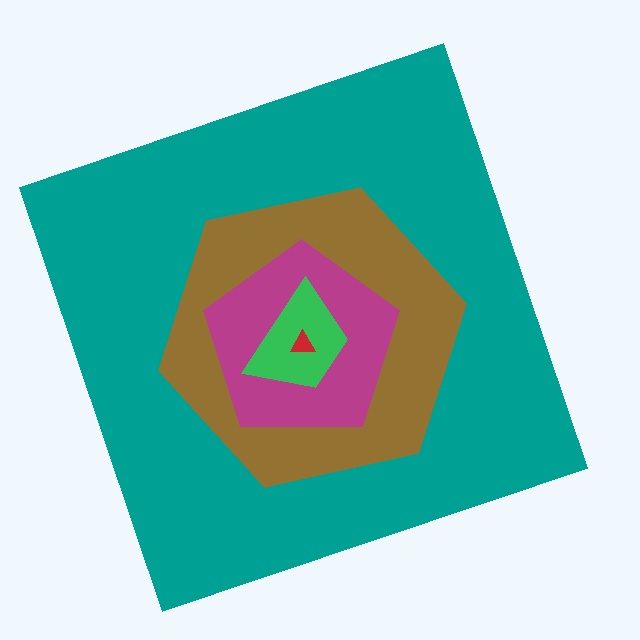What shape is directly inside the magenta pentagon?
The green trapezoid.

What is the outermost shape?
The teal square.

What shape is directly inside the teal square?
The brown hexagon.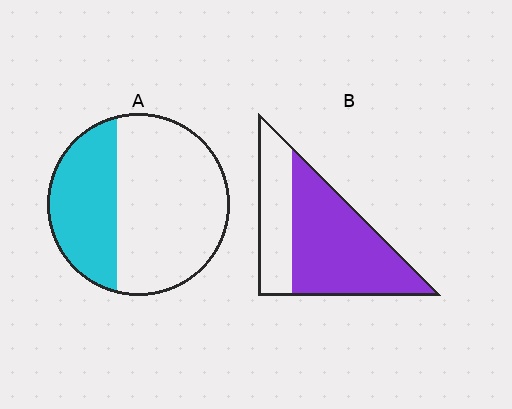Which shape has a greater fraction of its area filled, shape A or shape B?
Shape B.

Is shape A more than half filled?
No.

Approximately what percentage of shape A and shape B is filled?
A is approximately 35% and B is approximately 65%.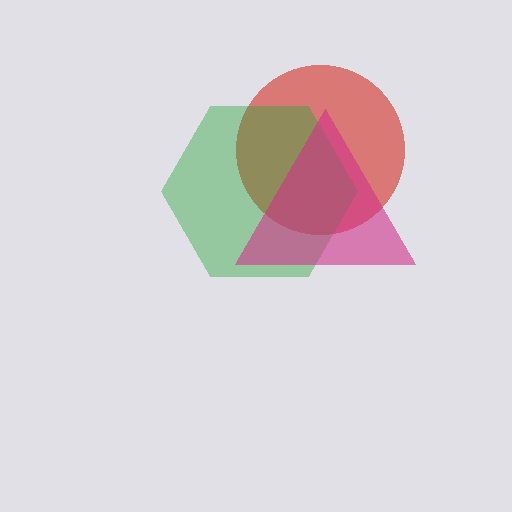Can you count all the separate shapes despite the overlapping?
Yes, there are 3 separate shapes.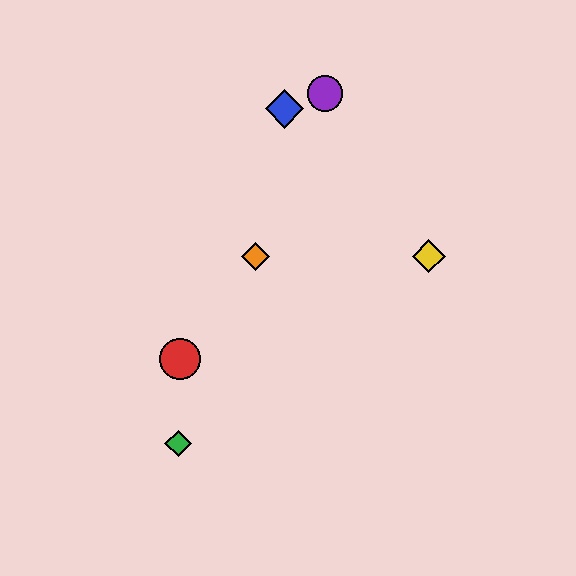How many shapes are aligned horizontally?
2 shapes (the yellow diamond, the orange diamond) are aligned horizontally.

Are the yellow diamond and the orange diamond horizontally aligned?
Yes, both are at y≈256.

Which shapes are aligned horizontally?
The yellow diamond, the orange diamond are aligned horizontally.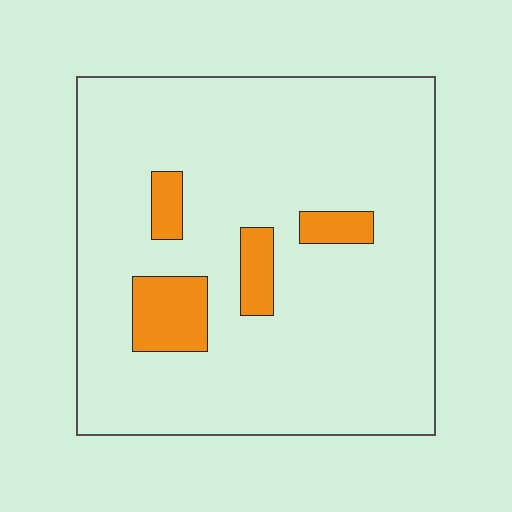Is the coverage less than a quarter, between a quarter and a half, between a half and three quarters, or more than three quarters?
Less than a quarter.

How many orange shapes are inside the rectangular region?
4.